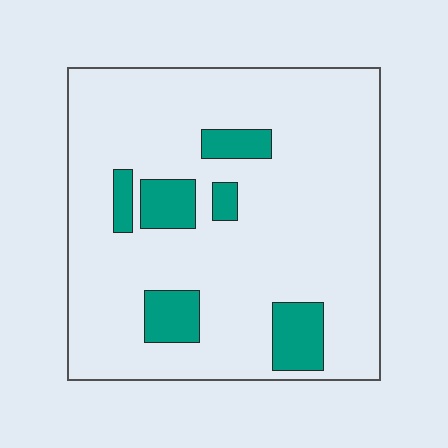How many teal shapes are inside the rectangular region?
6.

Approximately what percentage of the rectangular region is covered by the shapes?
Approximately 15%.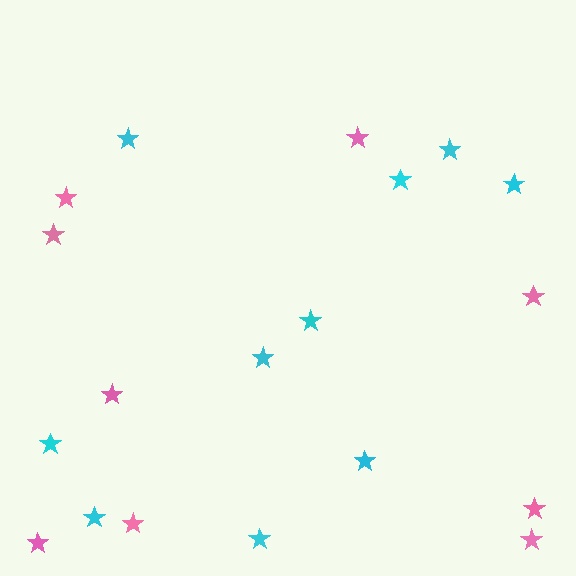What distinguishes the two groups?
There are 2 groups: one group of pink stars (9) and one group of cyan stars (10).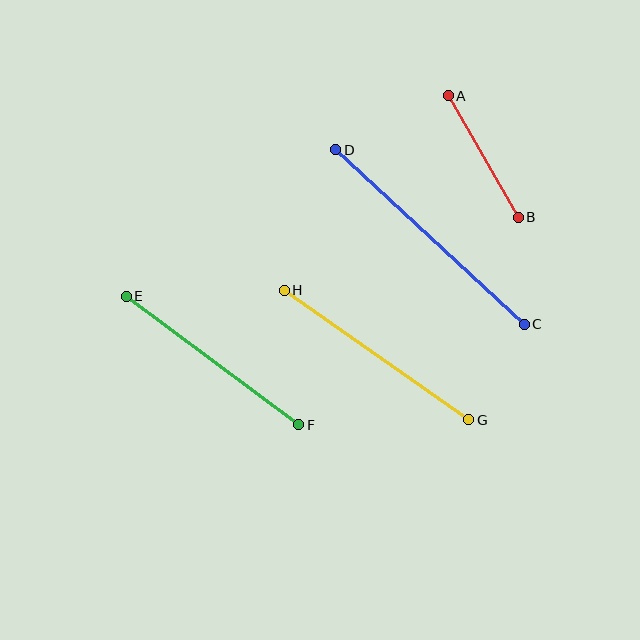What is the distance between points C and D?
The distance is approximately 257 pixels.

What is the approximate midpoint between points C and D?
The midpoint is at approximately (430, 237) pixels.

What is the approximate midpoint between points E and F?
The midpoint is at approximately (212, 361) pixels.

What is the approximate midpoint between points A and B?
The midpoint is at approximately (483, 156) pixels.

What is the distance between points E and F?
The distance is approximately 215 pixels.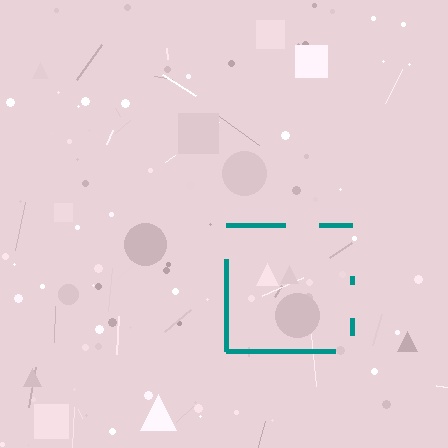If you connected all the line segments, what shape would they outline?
They would outline a square.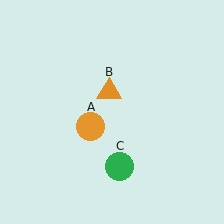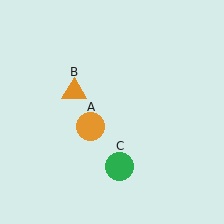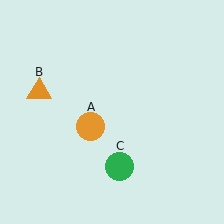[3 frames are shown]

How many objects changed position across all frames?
1 object changed position: orange triangle (object B).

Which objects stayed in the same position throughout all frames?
Orange circle (object A) and green circle (object C) remained stationary.